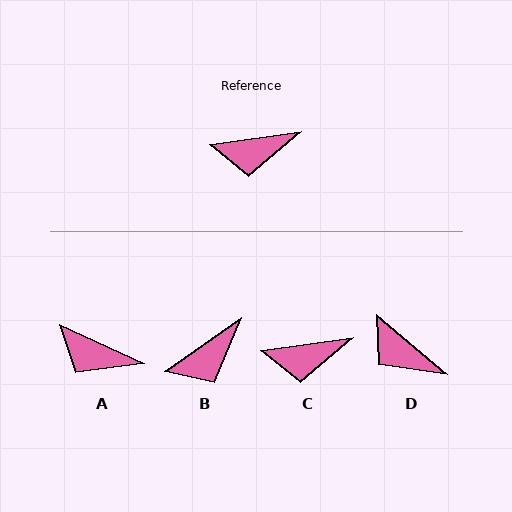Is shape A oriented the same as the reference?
No, it is off by about 33 degrees.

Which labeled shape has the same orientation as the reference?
C.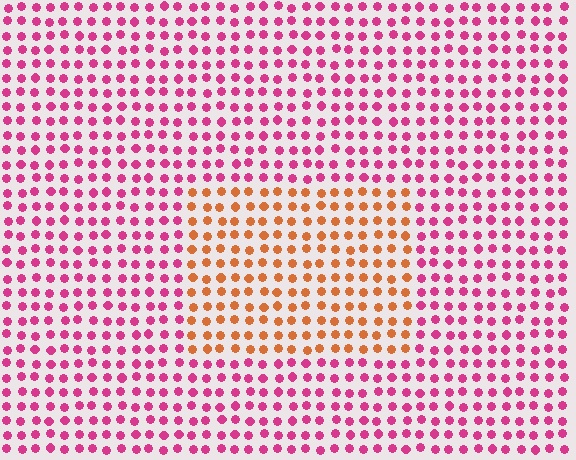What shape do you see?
I see a rectangle.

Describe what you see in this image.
The image is filled with small magenta elements in a uniform arrangement. A rectangle-shaped region is visible where the elements are tinted to a slightly different hue, forming a subtle color boundary.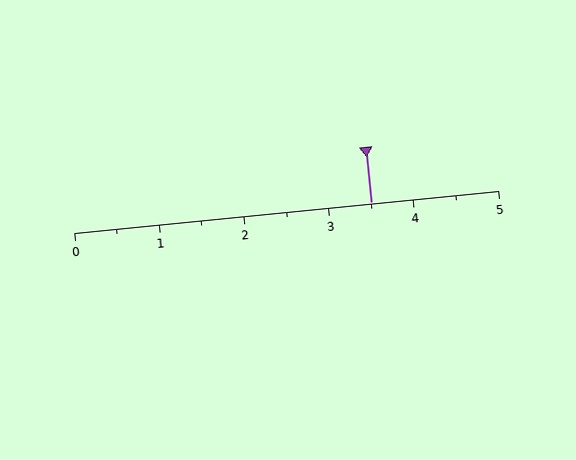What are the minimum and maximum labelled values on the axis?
The axis runs from 0 to 5.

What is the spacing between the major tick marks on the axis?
The major ticks are spaced 1 apart.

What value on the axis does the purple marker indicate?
The marker indicates approximately 3.5.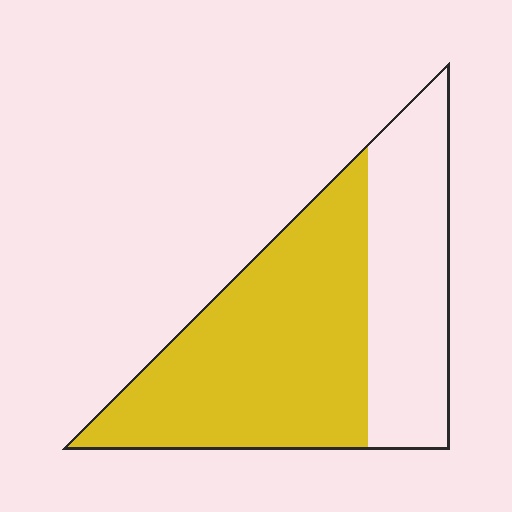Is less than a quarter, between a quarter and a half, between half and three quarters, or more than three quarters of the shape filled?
Between half and three quarters.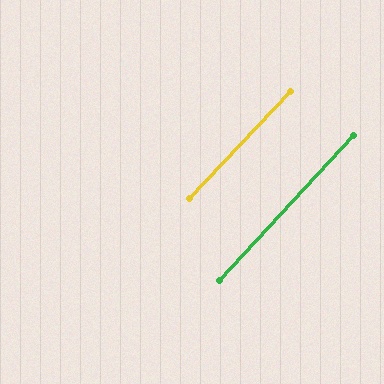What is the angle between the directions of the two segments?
Approximately 1 degree.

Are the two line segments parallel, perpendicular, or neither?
Parallel — their directions differ by only 0.9°.